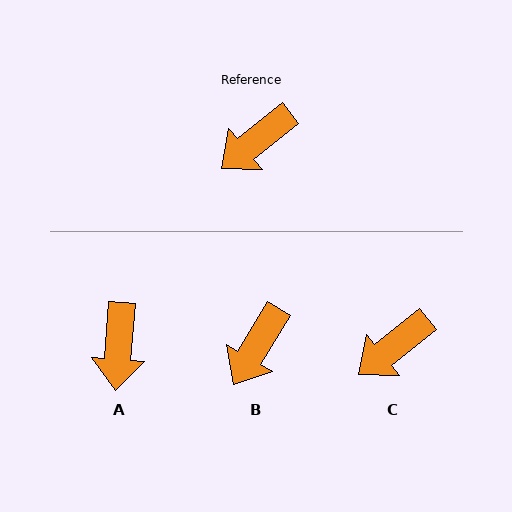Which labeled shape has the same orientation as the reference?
C.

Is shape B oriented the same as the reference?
No, it is off by about 21 degrees.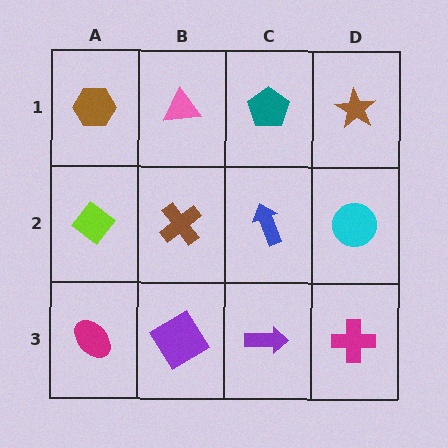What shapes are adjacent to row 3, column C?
A blue arrow (row 2, column C), a purple diamond (row 3, column B), a magenta cross (row 3, column D).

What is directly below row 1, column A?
A lime diamond.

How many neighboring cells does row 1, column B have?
3.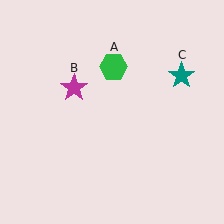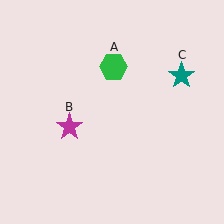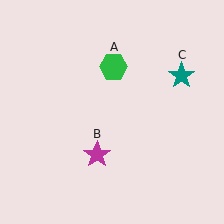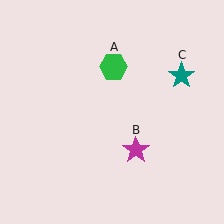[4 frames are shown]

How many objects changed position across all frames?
1 object changed position: magenta star (object B).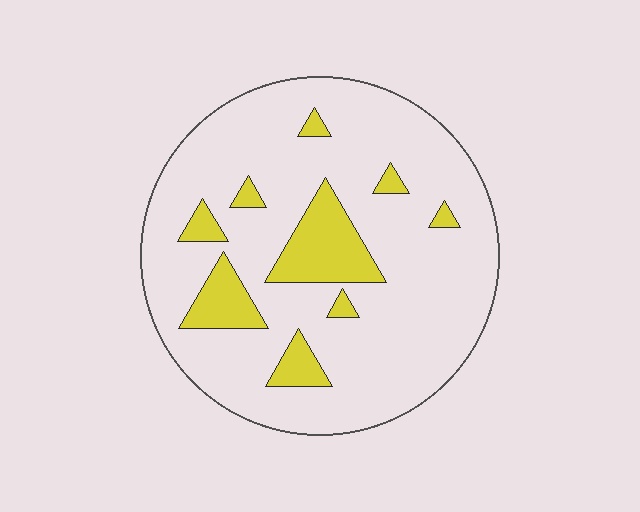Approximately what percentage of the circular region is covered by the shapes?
Approximately 15%.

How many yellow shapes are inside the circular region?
9.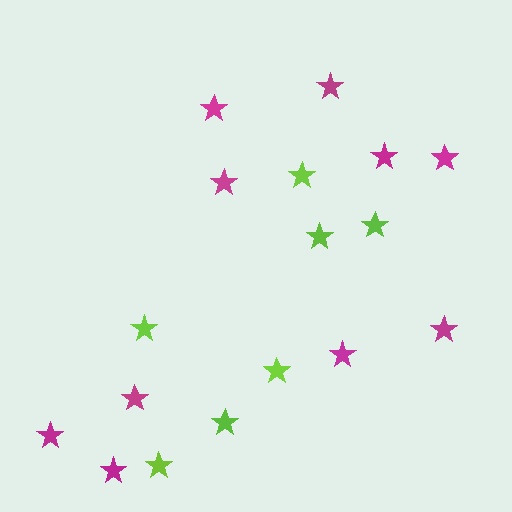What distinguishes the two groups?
There are 2 groups: one group of lime stars (7) and one group of magenta stars (10).